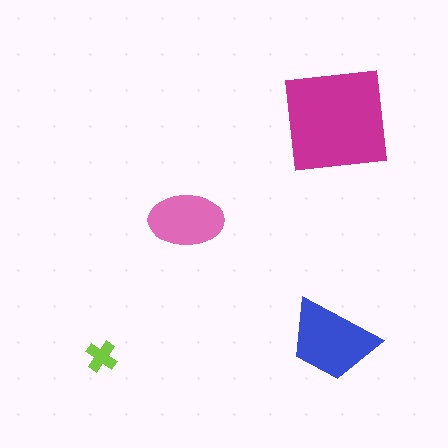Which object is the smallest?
The lime cross.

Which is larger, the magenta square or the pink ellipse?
The magenta square.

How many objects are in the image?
There are 4 objects in the image.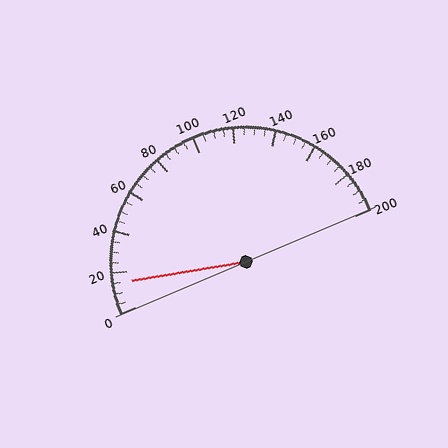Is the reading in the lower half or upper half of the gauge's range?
The reading is in the lower half of the range (0 to 200).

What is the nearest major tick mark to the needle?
The nearest major tick mark is 20.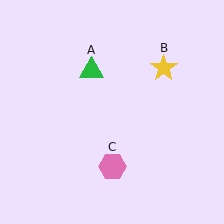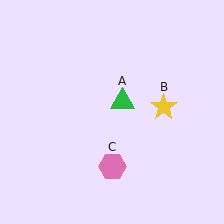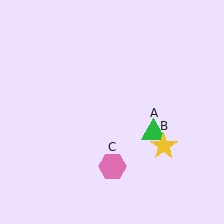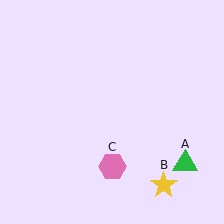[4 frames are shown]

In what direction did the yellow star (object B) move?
The yellow star (object B) moved down.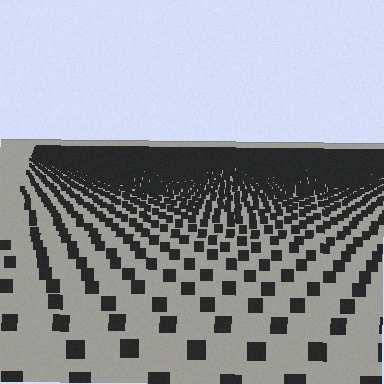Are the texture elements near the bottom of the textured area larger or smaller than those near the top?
Larger. Near the bottom, elements are closer to the viewer and appear at a bigger on-screen size.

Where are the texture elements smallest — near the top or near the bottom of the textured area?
Near the top.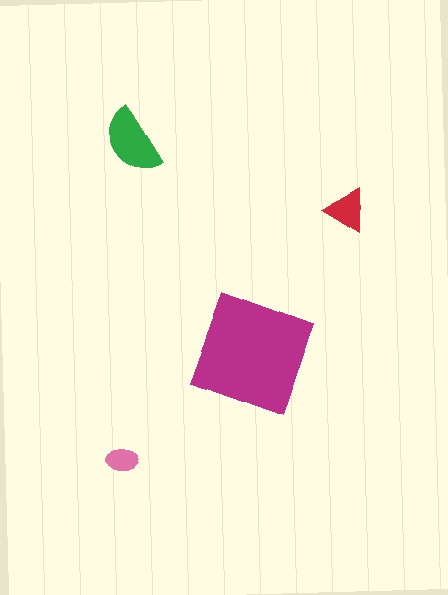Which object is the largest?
The magenta square.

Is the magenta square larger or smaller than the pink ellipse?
Larger.